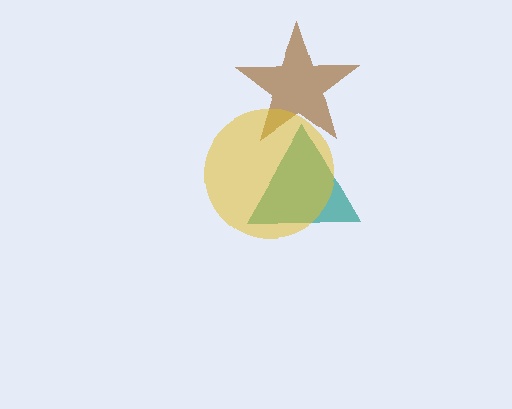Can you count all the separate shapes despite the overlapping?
Yes, there are 3 separate shapes.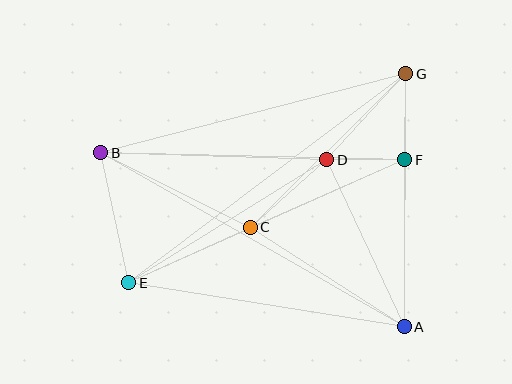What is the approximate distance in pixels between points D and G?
The distance between D and G is approximately 117 pixels.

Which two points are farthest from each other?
Points A and B are farthest from each other.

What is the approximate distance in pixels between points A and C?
The distance between A and C is approximately 183 pixels.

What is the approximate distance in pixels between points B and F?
The distance between B and F is approximately 304 pixels.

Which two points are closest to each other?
Points D and F are closest to each other.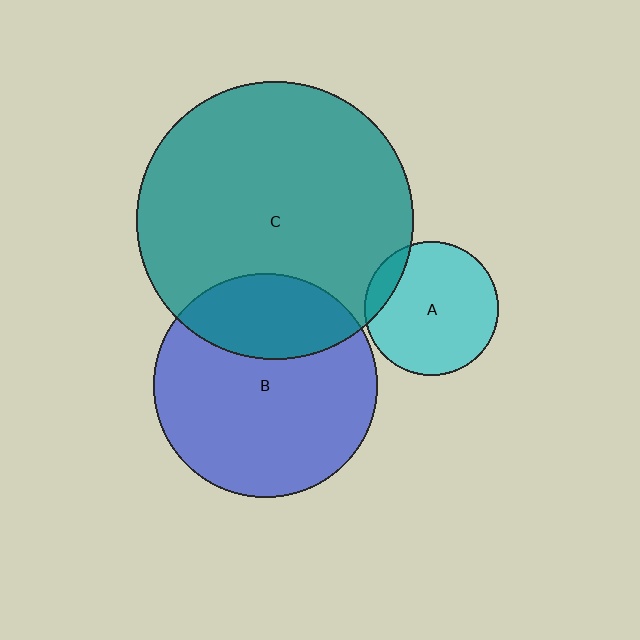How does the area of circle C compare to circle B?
Approximately 1.5 times.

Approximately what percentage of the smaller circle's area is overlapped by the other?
Approximately 30%.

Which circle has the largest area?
Circle C (teal).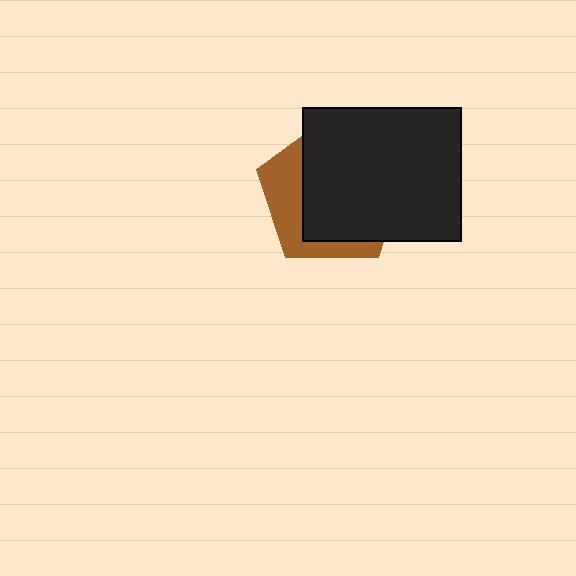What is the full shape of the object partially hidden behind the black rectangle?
The partially hidden object is a brown pentagon.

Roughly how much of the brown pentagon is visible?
A small part of it is visible (roughly 32%).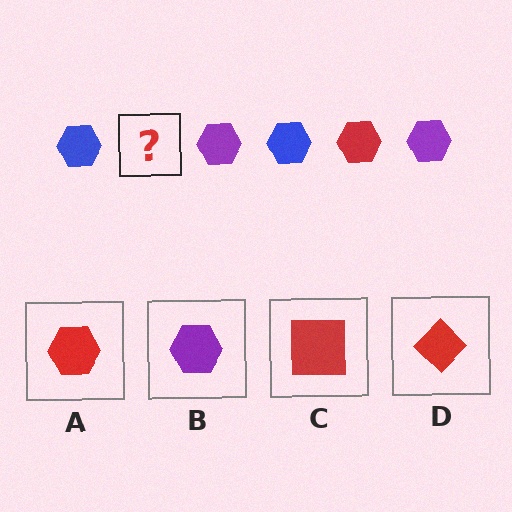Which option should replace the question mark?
Option A.